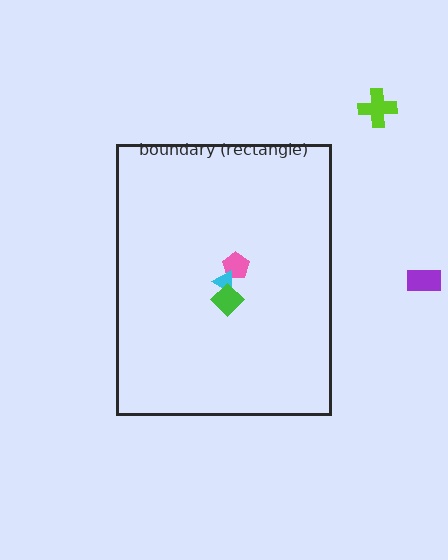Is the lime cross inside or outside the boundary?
Outside.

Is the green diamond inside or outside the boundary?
Inside.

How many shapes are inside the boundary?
3 inside, 2 outside.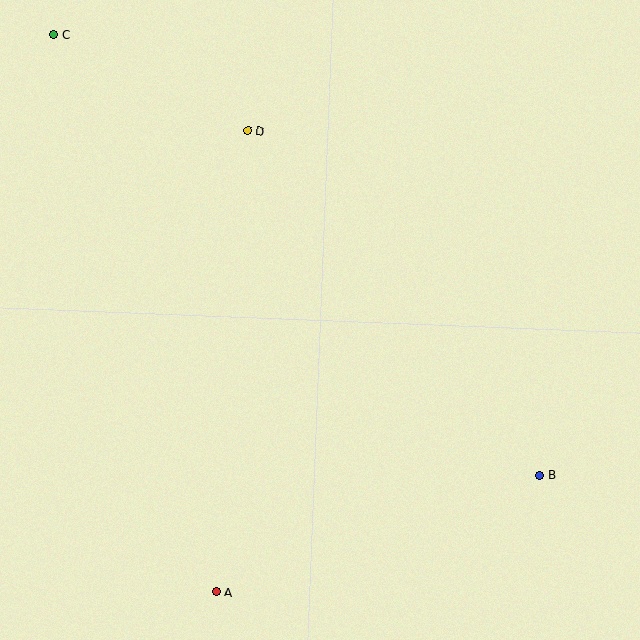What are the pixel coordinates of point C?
Point C is at (54, 35).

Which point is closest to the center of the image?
Point D at (248, 131) is closest to the center.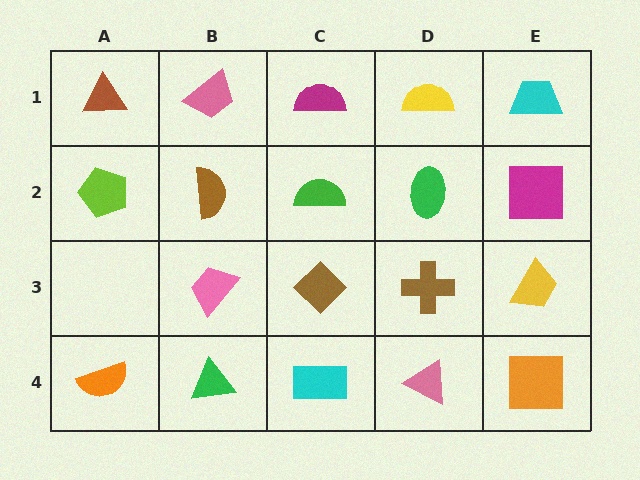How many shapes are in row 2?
5 shapes.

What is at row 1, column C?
A magenta semicircle.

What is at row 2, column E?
A magenta square.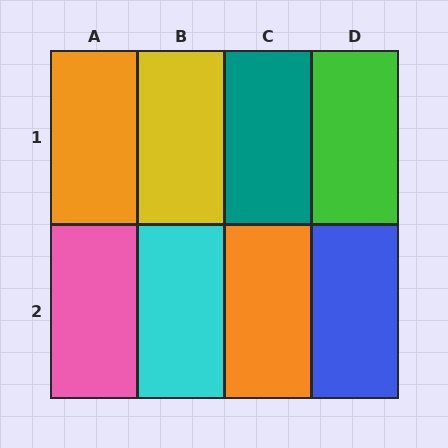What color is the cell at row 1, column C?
Teal.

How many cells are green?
1 cell is green.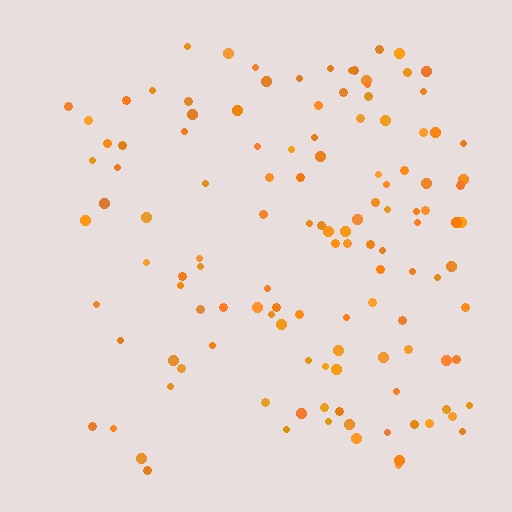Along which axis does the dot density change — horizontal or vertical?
Horizontal.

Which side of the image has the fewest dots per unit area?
The left.